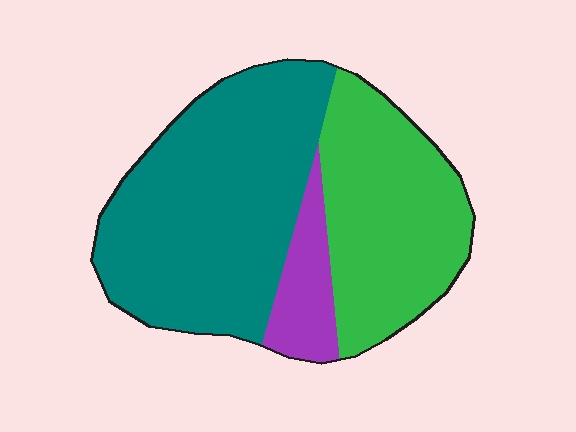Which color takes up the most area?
Teal, at roughly 55%.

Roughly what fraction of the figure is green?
Green covers roughly 35% of the figure.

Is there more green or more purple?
Green.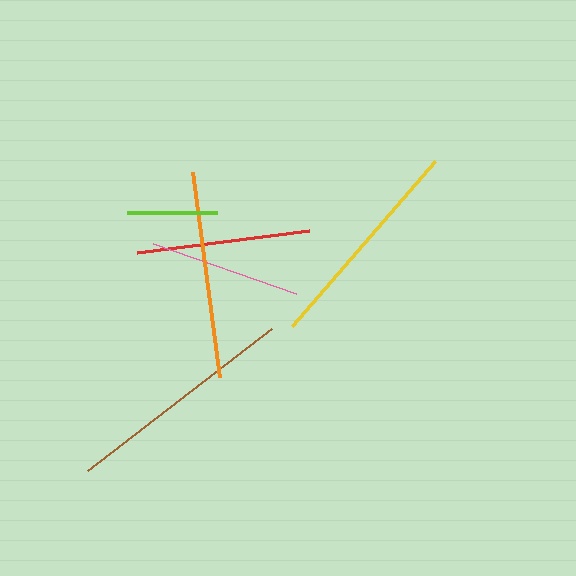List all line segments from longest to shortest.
From longest to shortest: brown, yellow, orange, red, pink, lime.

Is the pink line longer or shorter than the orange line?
The orange line is longer than the pink line.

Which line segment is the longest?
The brown line is the longest at approximately 233 pixels.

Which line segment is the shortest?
The lime line is the shortest at approximately 91 pixels.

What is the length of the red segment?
The red segment is approximately 174 pixels long.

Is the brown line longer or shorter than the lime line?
The brown line is longer than the lime line.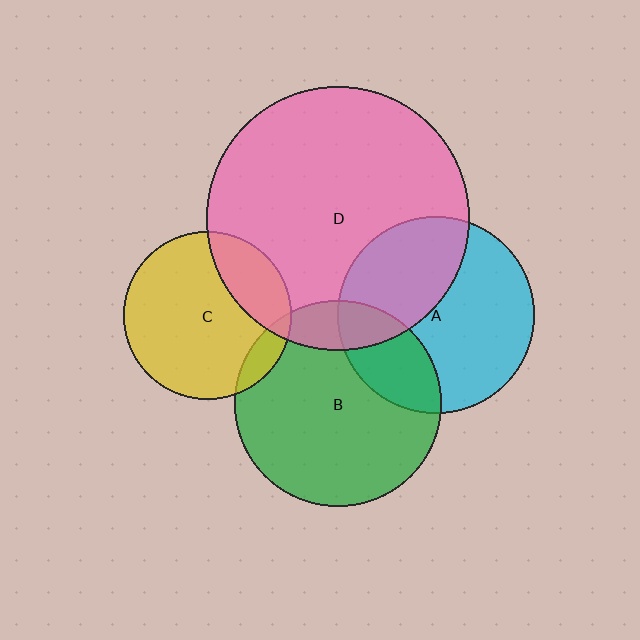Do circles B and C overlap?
Yes.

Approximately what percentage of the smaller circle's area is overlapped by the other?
Approximately 10%.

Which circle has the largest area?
Circle D (pink).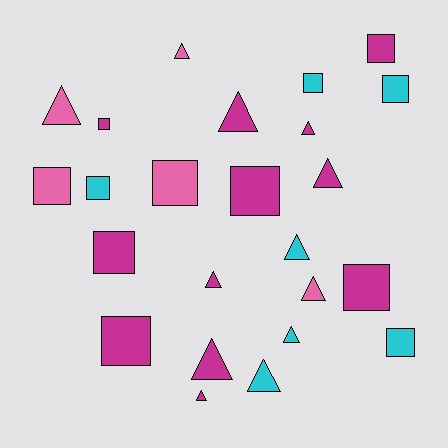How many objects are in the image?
There are 24 objects.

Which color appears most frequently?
Magenta, with 12 objects.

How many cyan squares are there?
There are 4 cyan squares.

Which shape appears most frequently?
Square, with 12 objects.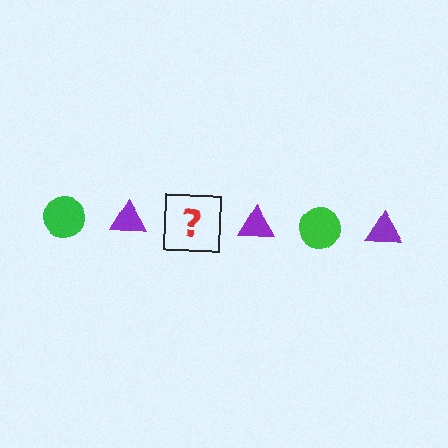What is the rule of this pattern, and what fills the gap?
The rule is that the pattern alternates between green circle and purple triangle. The gap should be filled with a green circle.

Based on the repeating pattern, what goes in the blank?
The blank should be a green circle.